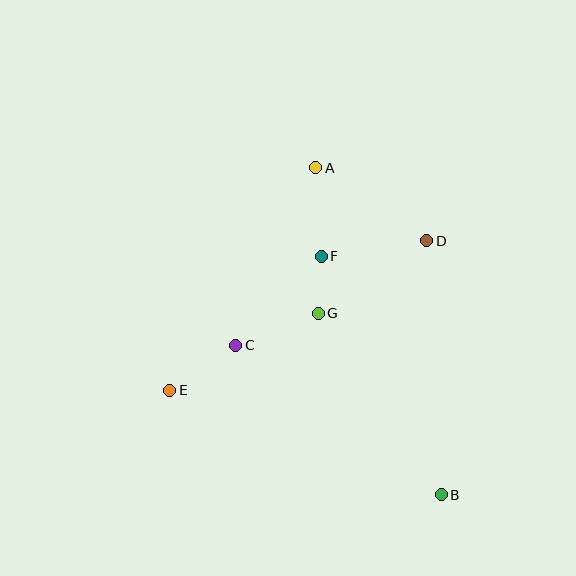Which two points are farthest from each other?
Points A and B are farthest from each other.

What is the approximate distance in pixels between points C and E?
The distance between C and E is approximately 80 pixels.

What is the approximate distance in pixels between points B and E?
The distance between B and E is approximately 291 pixels.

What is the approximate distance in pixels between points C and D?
The distance between C and D is approximately 217 pixels.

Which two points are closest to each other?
Points F and G are closest to each other.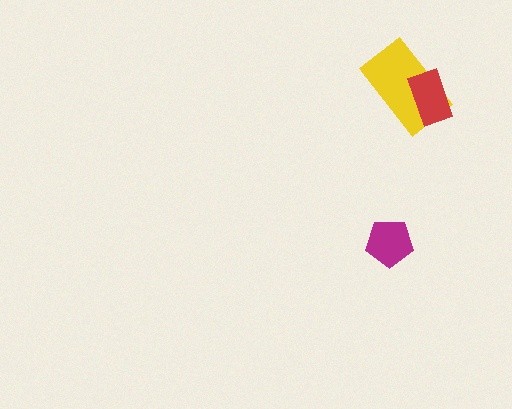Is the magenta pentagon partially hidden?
No, no other shape covers it.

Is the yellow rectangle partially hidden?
Yes, it is partially covered by another shape.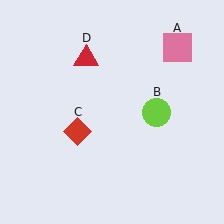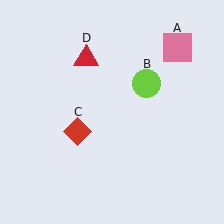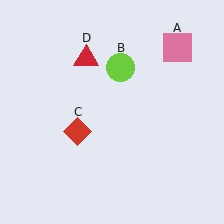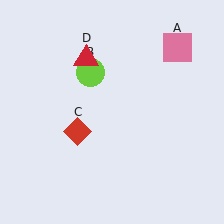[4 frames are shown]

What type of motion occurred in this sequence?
The lime circle (object B) rotated counterclockwise around the center of the scene.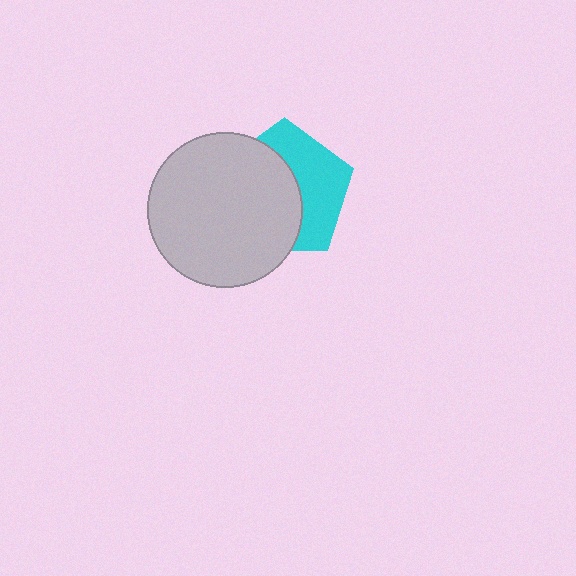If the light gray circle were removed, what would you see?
You would see the complete cyan pentagon.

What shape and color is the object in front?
The object in front is a light gray circle.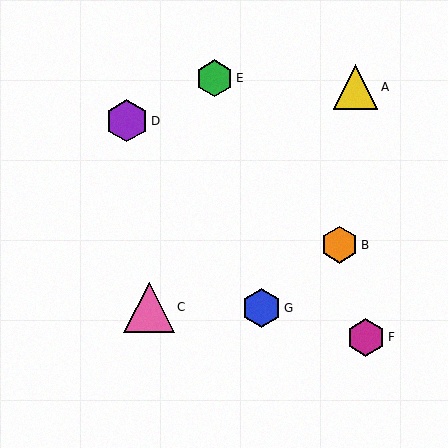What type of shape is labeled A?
Shape A is a yellow triangle.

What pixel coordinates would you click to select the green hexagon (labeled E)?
Click at (215, 78) to select the green hexagon E.